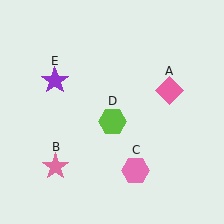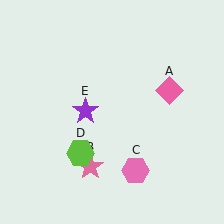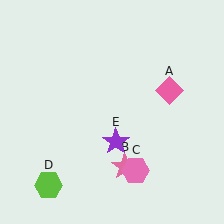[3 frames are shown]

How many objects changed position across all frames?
3 objects changed position: pink star (object B), lime hexagon (object D), purple star (object E).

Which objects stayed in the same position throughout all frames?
Pink diamond (object A) and pink hexagon (object C) remained stationary.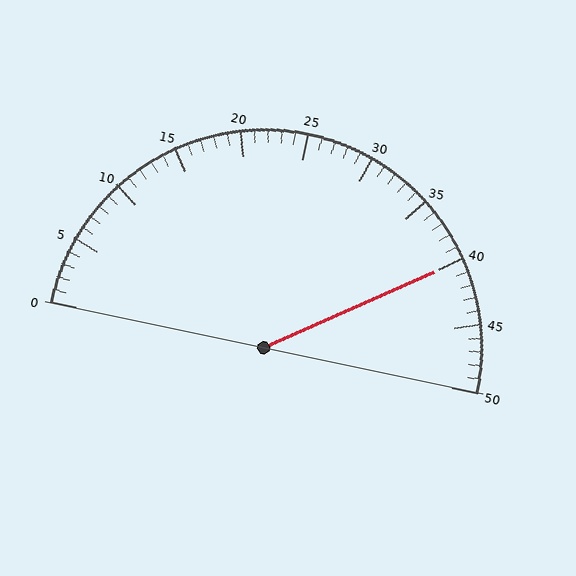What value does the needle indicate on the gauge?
The needle indicates approximately 40.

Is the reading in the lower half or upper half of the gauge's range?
The reading is in the upper half of the range (0 to 50).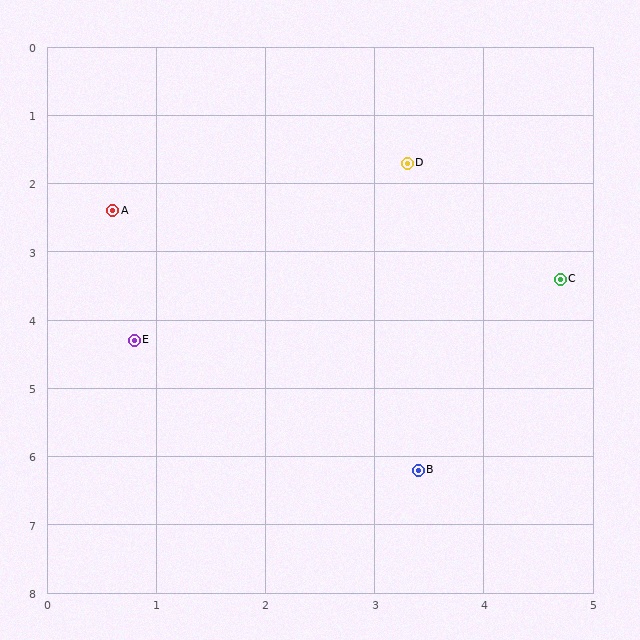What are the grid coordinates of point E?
Point E is at approximately (0.8, 4.3).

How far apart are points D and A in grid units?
Points D and A are about 2.8 grid units apart.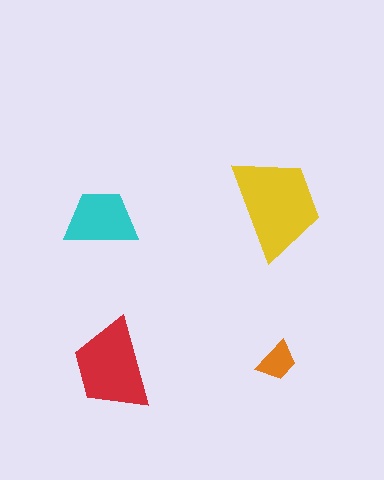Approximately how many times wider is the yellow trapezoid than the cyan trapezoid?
About 1.5 times wider.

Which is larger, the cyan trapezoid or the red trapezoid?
The red one.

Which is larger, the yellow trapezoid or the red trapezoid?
The yellow one.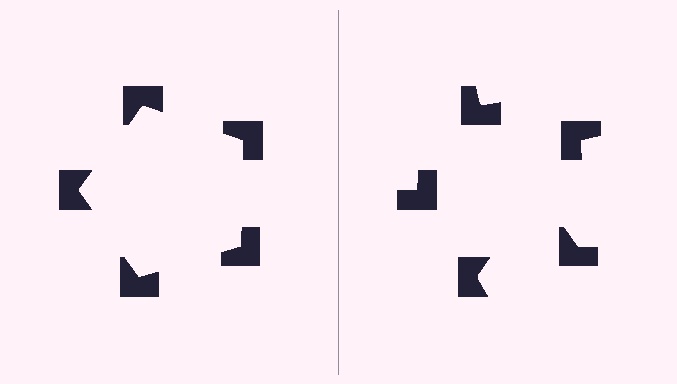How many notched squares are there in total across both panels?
10 — 5 on each side.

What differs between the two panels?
The notched squares are positioned identically on both sides; only the wedge orientations differ. On the left they align to a pentagon; on the right they are misaligned.